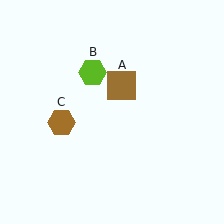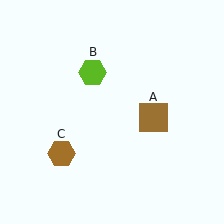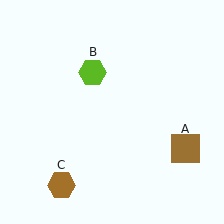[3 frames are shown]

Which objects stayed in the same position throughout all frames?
Lime hexagon (object B) remained stationary.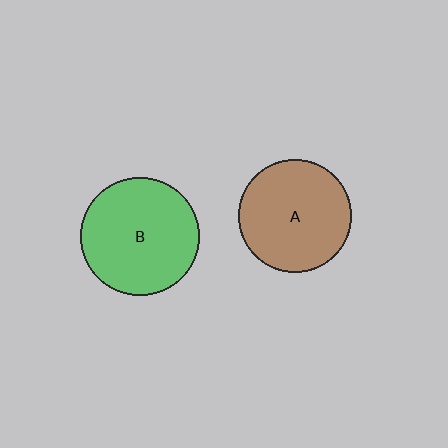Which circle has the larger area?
Circle B (green).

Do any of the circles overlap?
No, none of the circles overlap.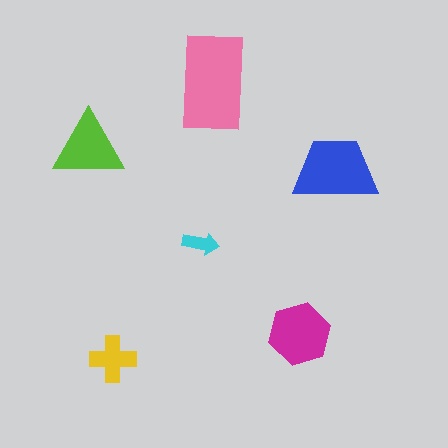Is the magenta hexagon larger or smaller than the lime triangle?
Larger.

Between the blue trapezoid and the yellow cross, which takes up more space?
The blue trapezoid.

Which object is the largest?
The pink rectangle.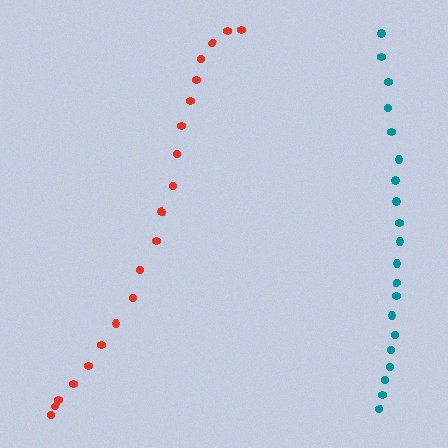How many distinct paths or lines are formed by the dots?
There are 2 distinct paths.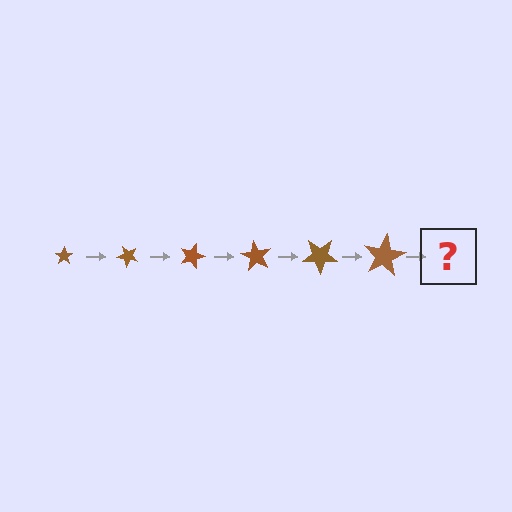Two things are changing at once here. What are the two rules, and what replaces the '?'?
The two rules are that the star grows larger each step and it rotates 45 degrees each step. The '?' should be a star, larger than the previous one and rotated 270 degrees from the start.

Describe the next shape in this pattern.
It should be a star, larger than the previous one and rotated 270 degrees from the start.